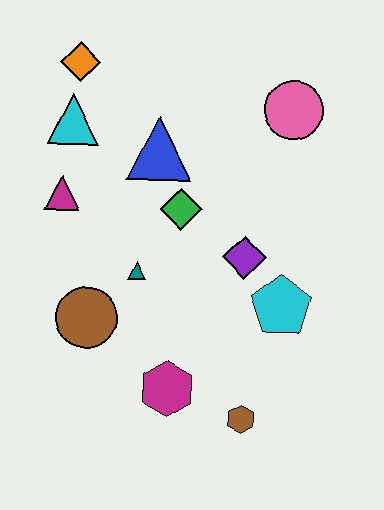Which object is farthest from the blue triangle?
The brown hexagon is farthest from the blue triangle.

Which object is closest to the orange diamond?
The cyan triangle is closest to the orange diamond.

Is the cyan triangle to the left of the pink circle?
Yes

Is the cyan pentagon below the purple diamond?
Yes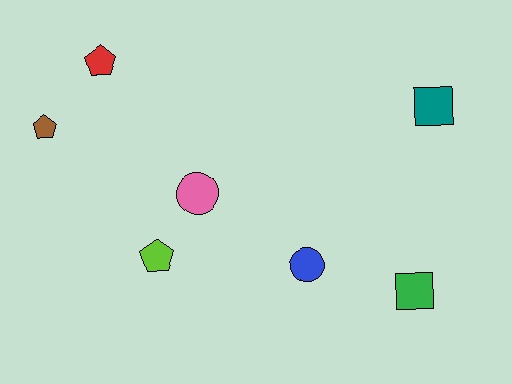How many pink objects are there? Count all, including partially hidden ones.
There is 1 pink object.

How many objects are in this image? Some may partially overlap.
There are 7 objects.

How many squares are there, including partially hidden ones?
There are 2 squares.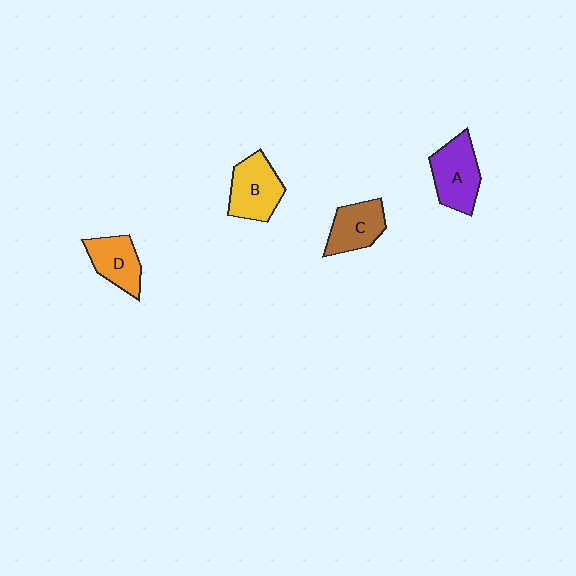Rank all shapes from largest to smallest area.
From largest to smallest: A (purple), B (yellow), C (brown), D (orange).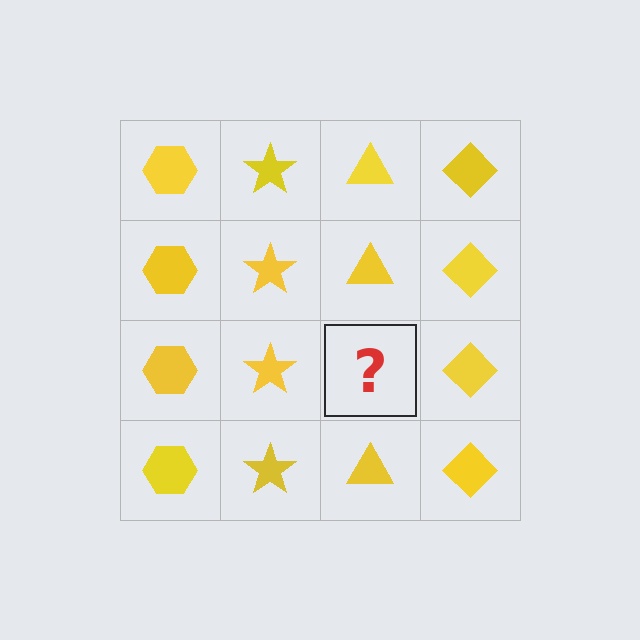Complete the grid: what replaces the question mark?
The question mark should be replaced with a yellow triangle.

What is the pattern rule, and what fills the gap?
The rule is that each column has a consistent shape. The gap should be filled with a yellow triangle.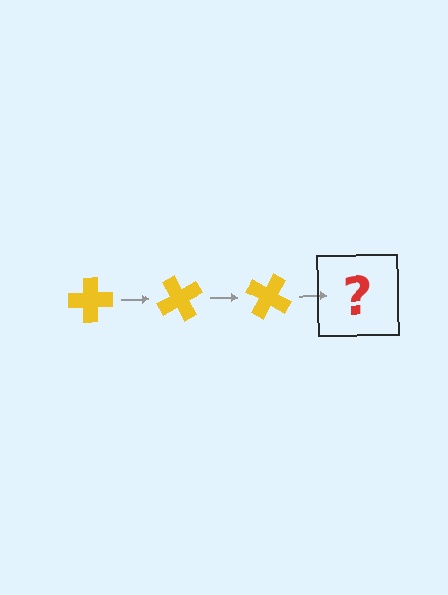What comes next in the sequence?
The next element should be a yellow cross rotated 180 degrees.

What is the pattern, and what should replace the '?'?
The pattern is that the cross rotates 60 degrees each step. The '?' should be a yellow cross rotated 180 degrees.